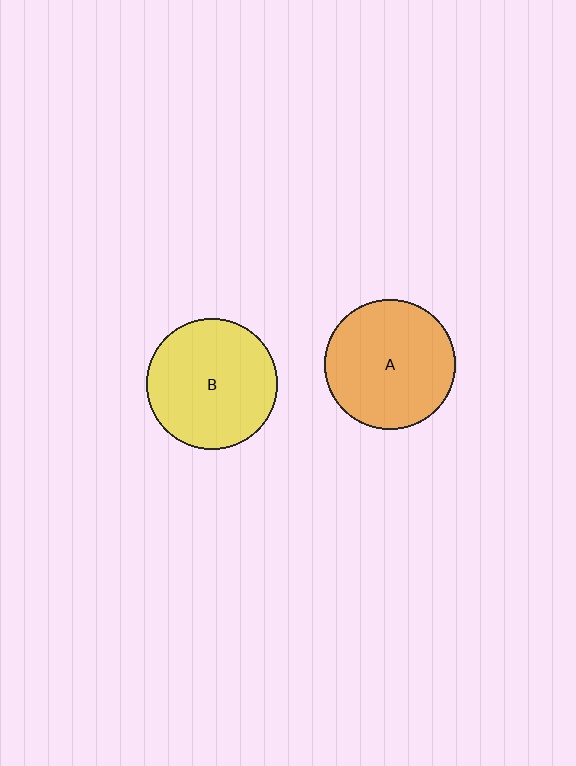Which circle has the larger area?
Circle B (yellow).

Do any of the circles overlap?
No, none of the circles overlap.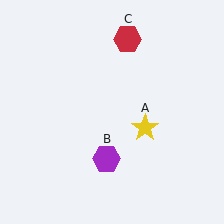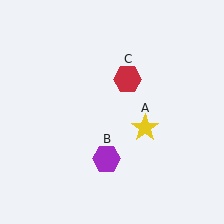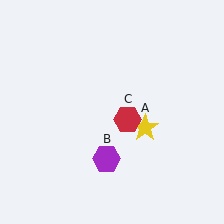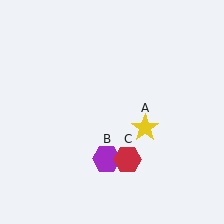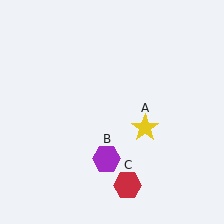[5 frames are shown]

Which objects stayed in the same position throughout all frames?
Yellow star (object A) and purple hexagon (object B) remained stationary.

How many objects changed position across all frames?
1 object changed position: red hexagon (object C).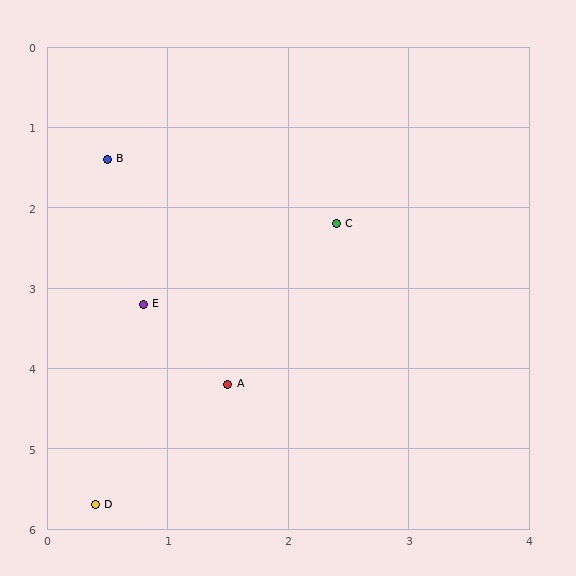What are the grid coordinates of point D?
Point D is at approximately (0.4, 5.7).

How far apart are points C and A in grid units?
Points C and A are about 2.2 grid units apart.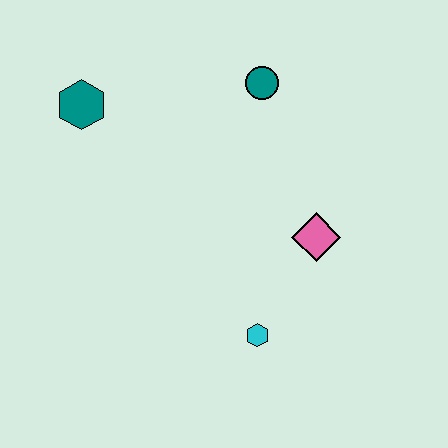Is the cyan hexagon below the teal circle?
Yes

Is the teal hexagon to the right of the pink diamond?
No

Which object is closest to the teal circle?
The pink diamond is closest to the teal circle.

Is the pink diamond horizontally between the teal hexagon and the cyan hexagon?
No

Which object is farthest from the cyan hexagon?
The teal hexagon is farthest from the cyan hexagon.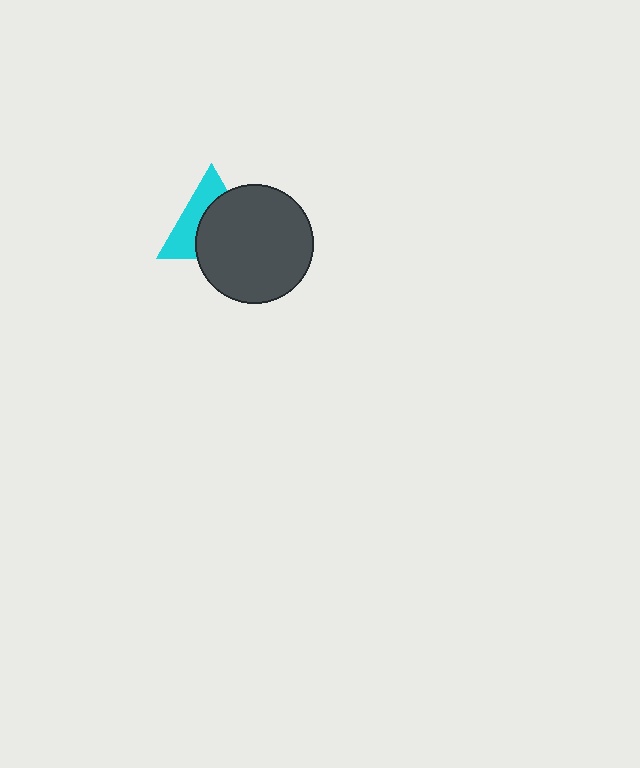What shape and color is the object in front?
The object in front is a dark gray circle.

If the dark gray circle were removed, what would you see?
You would see the complete cyan triangle.